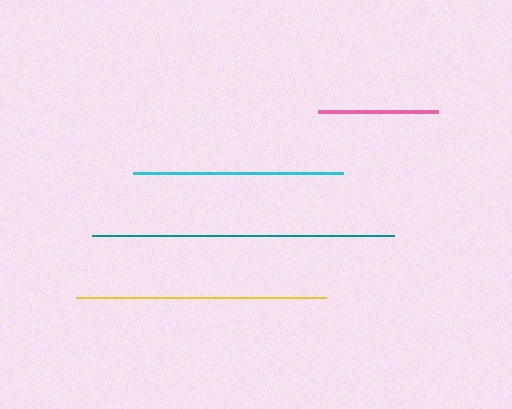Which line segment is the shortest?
The pink line is the shortest at approximately 120 pixels.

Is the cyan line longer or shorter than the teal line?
The teal line is longer than the cyan line.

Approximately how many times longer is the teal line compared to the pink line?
The teal line is approximately 2.5 times the length of the pink line.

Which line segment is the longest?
The teal line is the longest at approximately 302 pixels.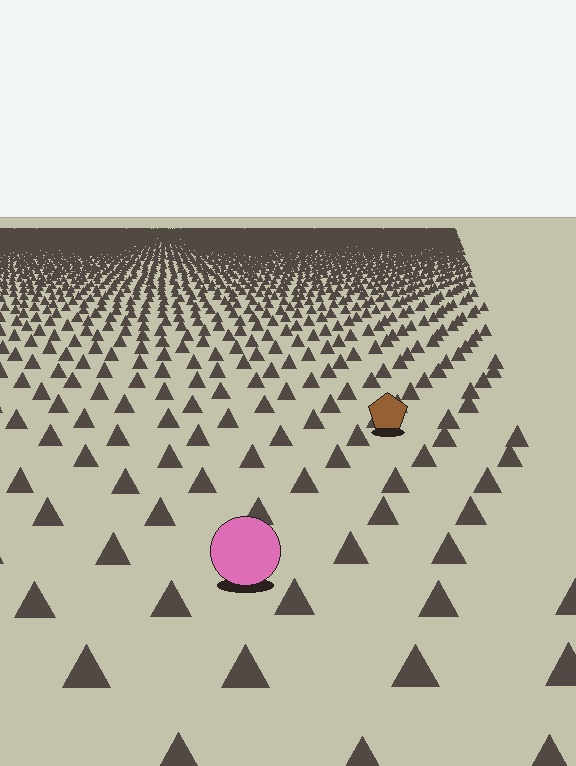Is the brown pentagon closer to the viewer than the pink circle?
No. The pink circle is closer — you can tell from the texture gradient: the ground texture is coarser near it.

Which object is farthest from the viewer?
The brown pentagon is farthest from the viewer. It appears smaller and the ground texture around it is denser.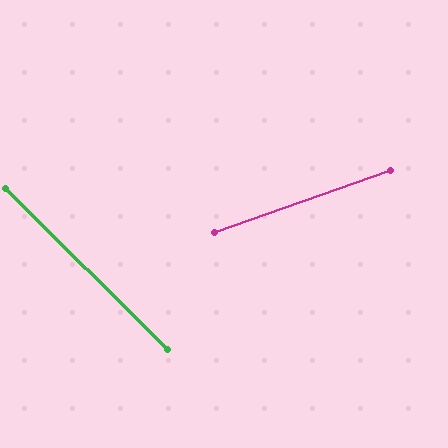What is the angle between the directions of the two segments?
Approximately 64 degrees.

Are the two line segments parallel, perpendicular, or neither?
Neither parallel nor perpendicular — they differ by about 64°.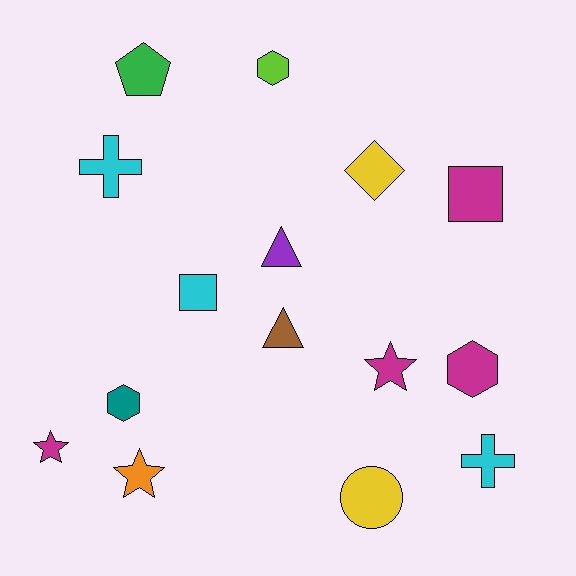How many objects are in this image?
There are 15 objects.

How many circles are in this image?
There is 1 circle.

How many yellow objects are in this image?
There are 2 yellow objects.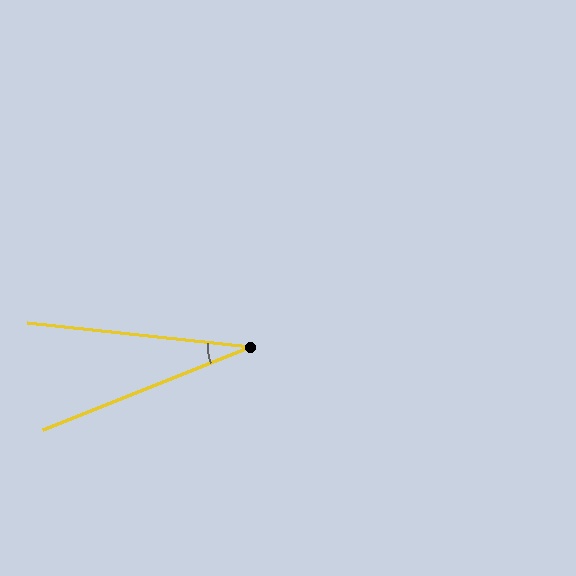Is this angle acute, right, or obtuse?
It is acute.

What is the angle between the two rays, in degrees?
Approximately 28 degrees.